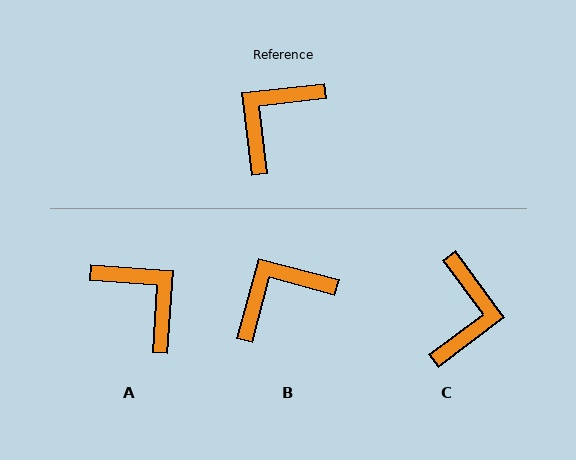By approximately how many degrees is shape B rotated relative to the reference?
Approximately 22 degrees clockwise.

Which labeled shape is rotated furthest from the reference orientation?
C, about 150 degrees away.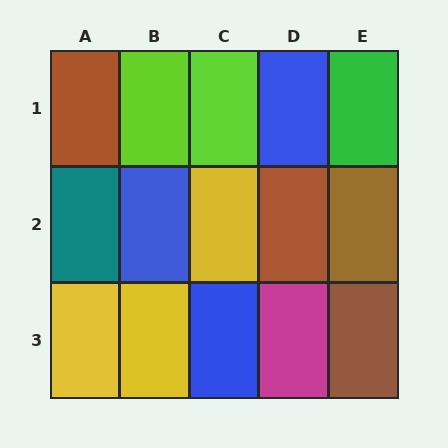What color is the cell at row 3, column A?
Yellow.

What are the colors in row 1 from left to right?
Brown, lime, lime, blue, green.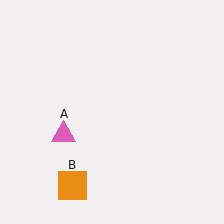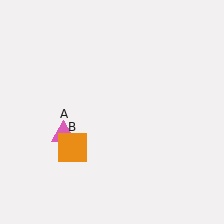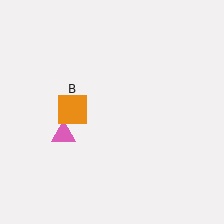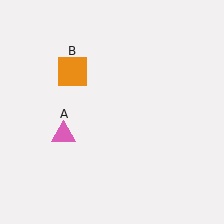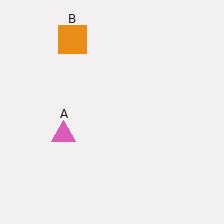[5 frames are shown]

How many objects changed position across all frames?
1 object changed position: orange square (object B).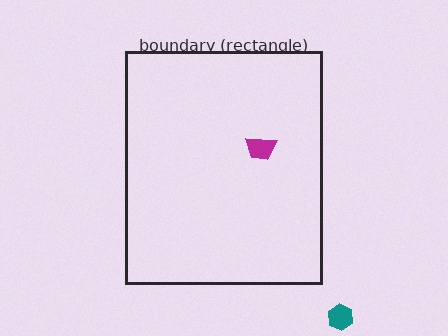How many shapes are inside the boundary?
1 inside, 1 outside.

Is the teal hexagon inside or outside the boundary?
Outside.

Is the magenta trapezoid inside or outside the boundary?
Inside.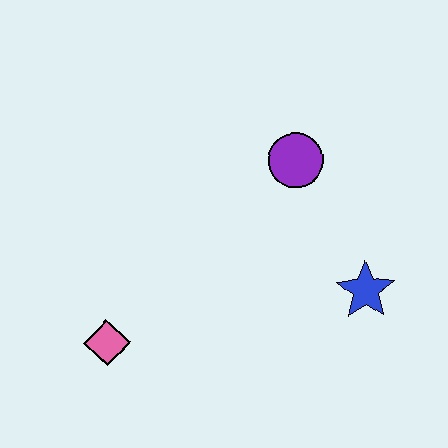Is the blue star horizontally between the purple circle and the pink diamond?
No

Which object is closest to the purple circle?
The blue star is closest to the purple circle.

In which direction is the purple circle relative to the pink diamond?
The purple circle is to the right of the pink diamond.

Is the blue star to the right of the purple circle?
Yes